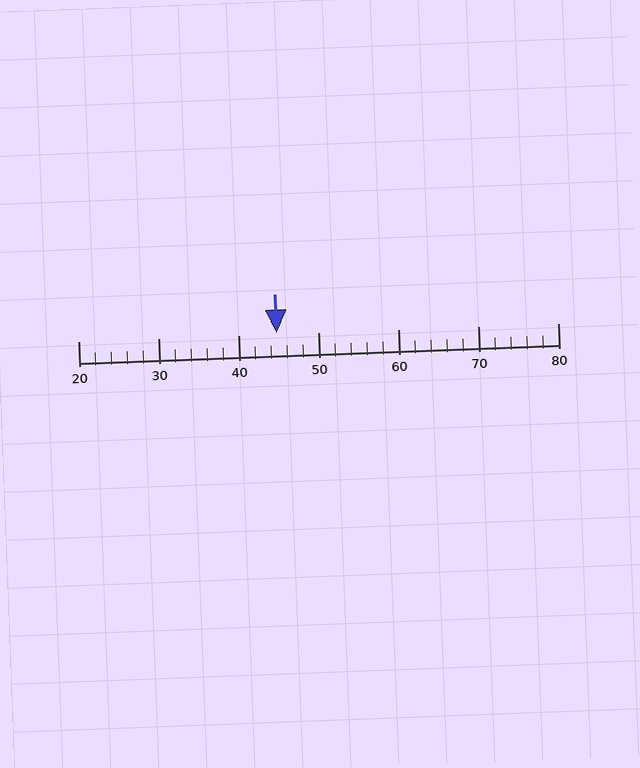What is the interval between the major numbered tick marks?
The major tick marks are spaced 10 units apart.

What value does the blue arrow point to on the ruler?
The blue arrow points to approximately 45.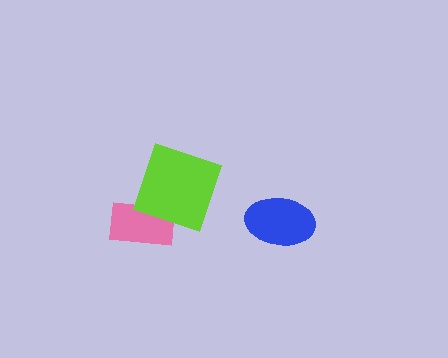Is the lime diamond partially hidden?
No, no other shape covers it.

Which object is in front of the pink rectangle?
The lime diamond is in front of the pink rectangle.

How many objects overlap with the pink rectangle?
1 object overlaps with the pink rectangle.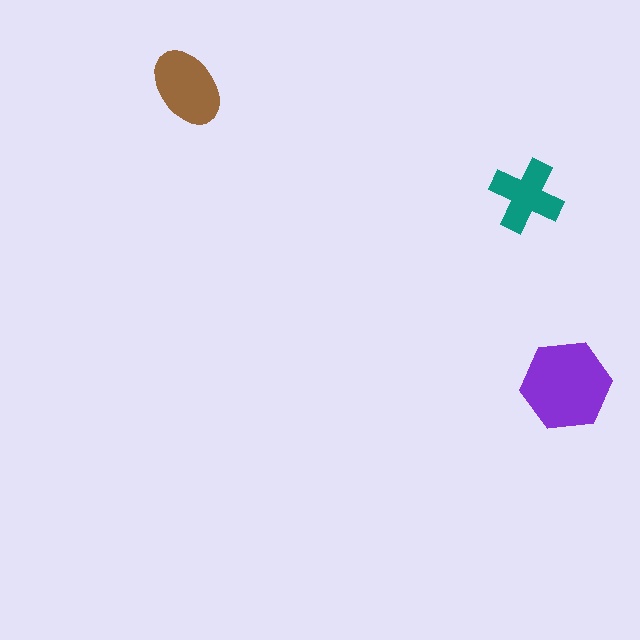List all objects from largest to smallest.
The purple hexagon, the brown ellipse, the teal cross.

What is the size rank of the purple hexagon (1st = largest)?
1st.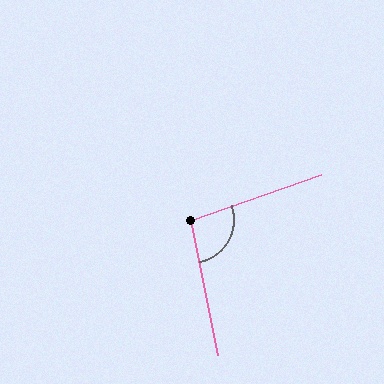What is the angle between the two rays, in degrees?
Approximately 98 degrees.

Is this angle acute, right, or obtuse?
It is obtuse.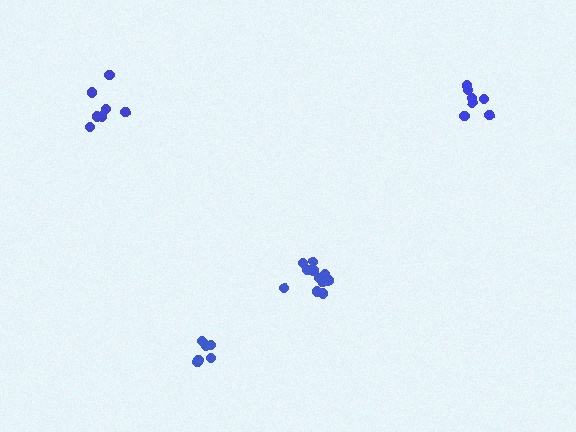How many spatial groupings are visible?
There are 4 spatial groupings.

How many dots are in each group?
Group 1: 7 dots, Group 2: 11 dots, Group 3: 7 dots, Group 4: 6 dots (31 total).